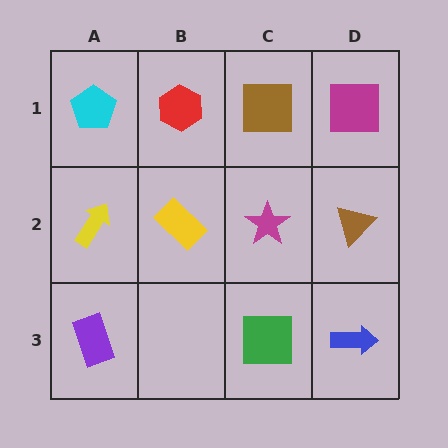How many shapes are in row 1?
4 shapes.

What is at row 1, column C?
A brown square.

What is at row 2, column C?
A magenta star.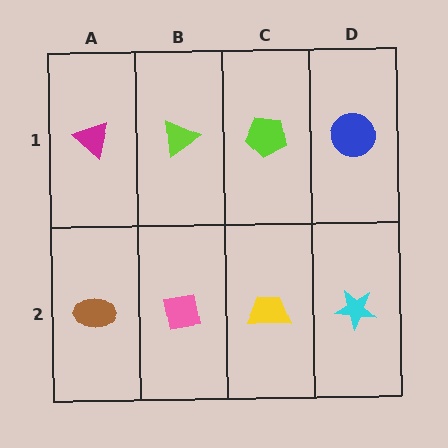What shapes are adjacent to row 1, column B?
A pink square (row 2, column B), a magenta triangle (row 1, column A), a lime pentagon (row 1, column C).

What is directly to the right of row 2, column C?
A cyan star.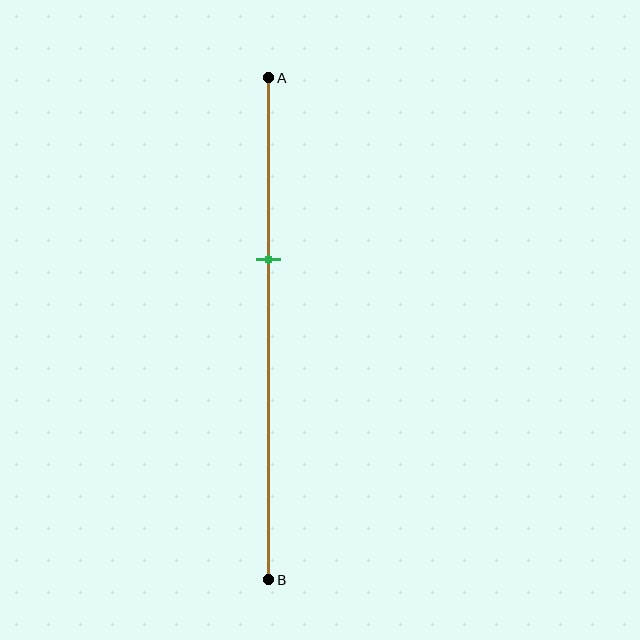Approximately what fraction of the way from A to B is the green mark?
The green mark is approximately 35% of the way from A to B.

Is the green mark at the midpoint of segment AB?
No, the mark is at about 35% from A, not at the 50% midpoint.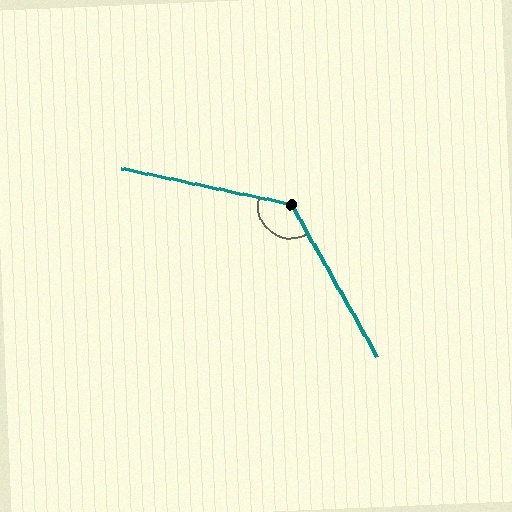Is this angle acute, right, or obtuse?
It is obtuse.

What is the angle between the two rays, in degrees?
Approximately 132 degrees.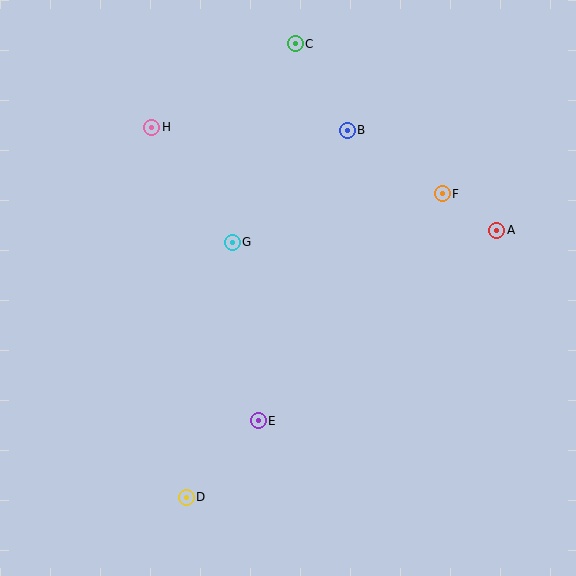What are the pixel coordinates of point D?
Point D is at (186, 497).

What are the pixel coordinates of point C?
Point C is at (295, 44).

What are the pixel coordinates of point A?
Point A is at (497, 230).